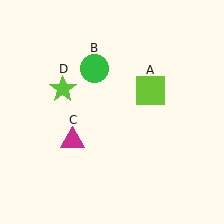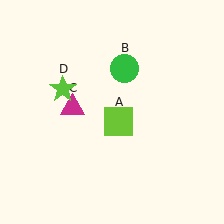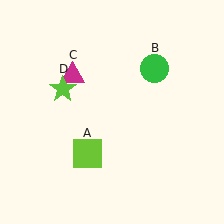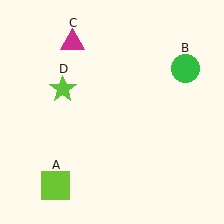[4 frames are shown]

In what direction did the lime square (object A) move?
The lime square (object A) moved down and to the left.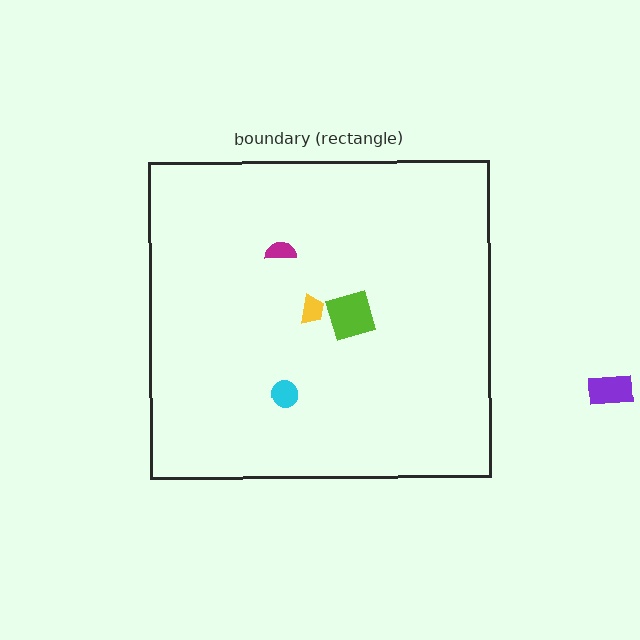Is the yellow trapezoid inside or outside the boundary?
Inside.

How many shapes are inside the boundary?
4 inside, 1 outside.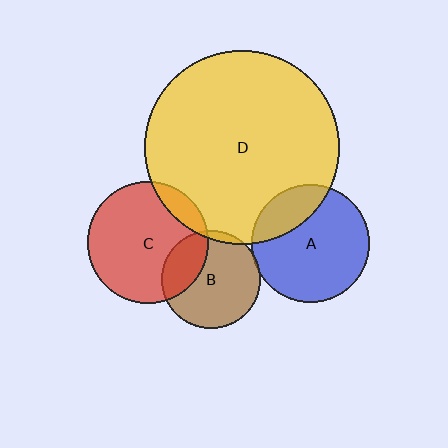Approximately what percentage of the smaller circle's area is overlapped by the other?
Approximately 5%.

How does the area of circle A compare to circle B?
Approximately 1.4 times.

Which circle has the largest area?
Circle D (yellow).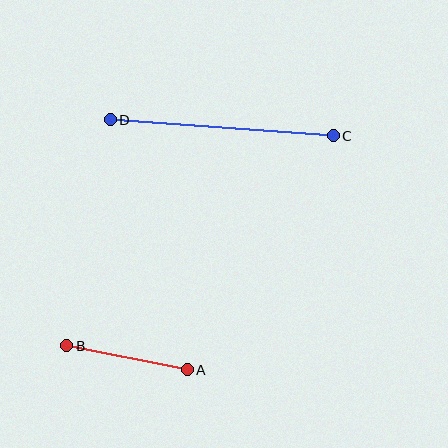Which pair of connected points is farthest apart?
Points C and D are farthest apart.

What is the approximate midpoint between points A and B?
The midpoint is at approximately (127, 358) pixels.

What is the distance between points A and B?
The distance is approximately 123 pixels.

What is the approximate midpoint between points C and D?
The midpoint is at approximately (222, 128) pixels.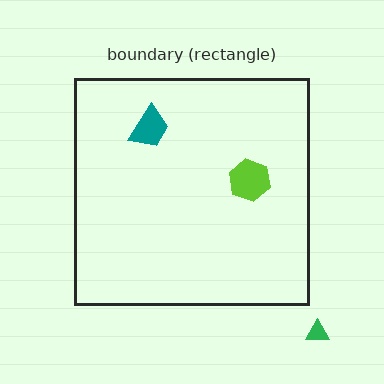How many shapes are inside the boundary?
2 inside, 1 outside.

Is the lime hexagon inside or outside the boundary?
Inside.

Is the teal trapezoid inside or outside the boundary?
Inside.